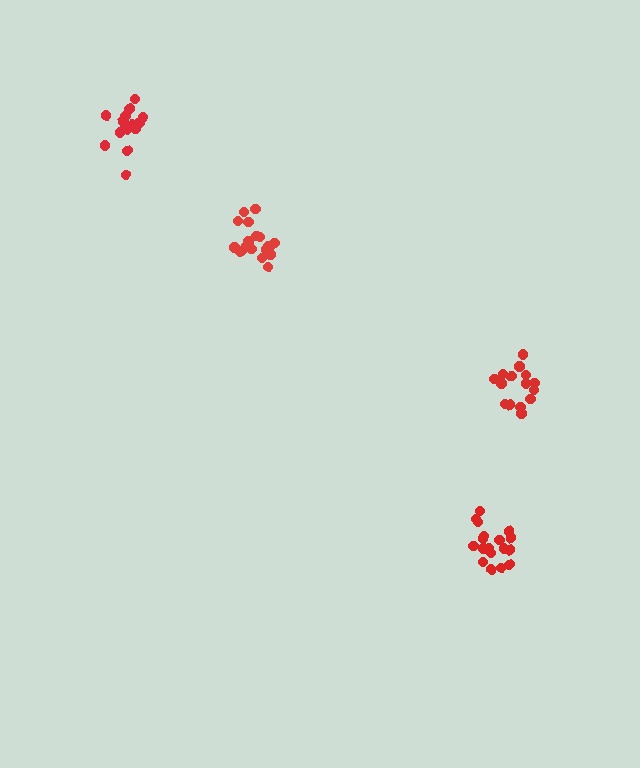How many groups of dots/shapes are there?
There are 4 groups.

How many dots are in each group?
Group 1: 15 dots, Group 2: 19 dots, Group 3: 15 dots, Group 4: 18 dots (67 total).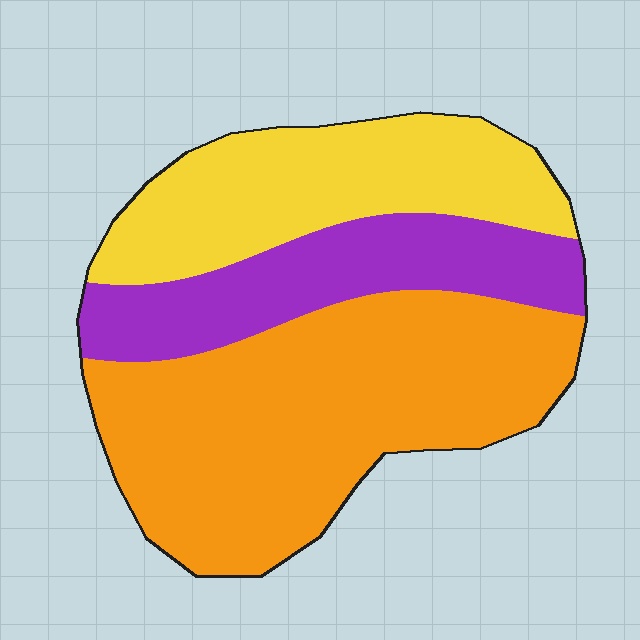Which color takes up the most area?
Orange, at roughly 50%.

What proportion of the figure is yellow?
Yellow covers roughly 30% of the figure.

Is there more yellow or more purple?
Yellow.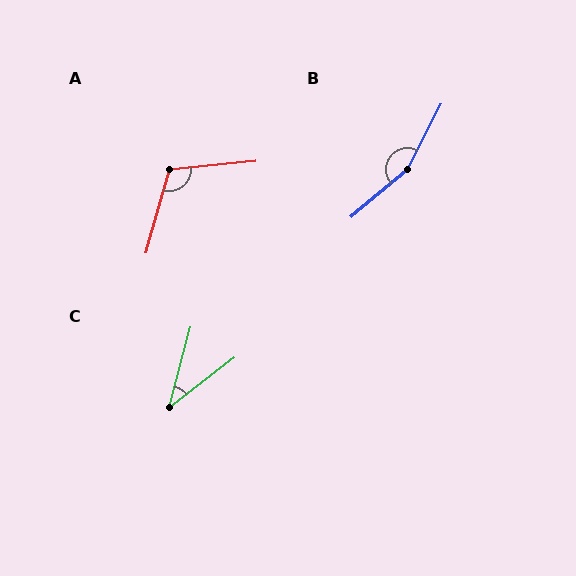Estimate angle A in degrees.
Approximately 111 degrees.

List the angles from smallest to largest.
C (37°), A (111°), B (158°).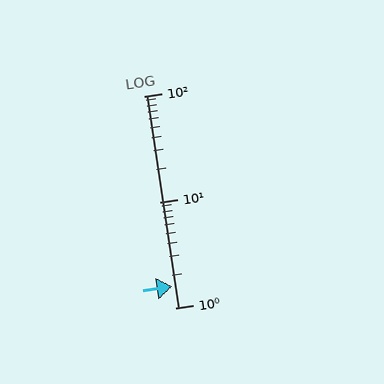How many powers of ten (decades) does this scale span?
The scale spans 2 decades, from 1 to 100.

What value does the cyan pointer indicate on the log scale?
The pointer indicates approximately 1.6.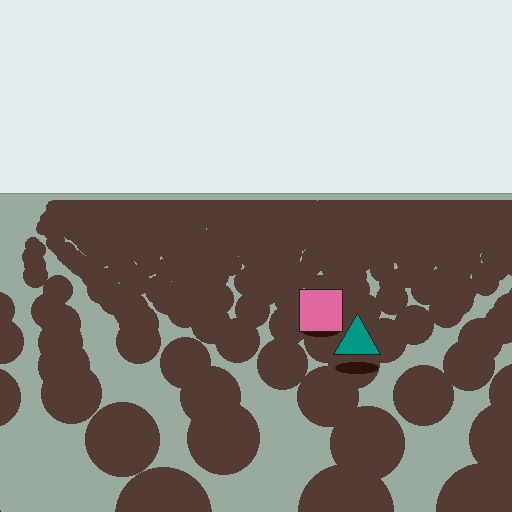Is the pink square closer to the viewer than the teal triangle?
No. The teal triangle is closer — you can tell from the texture gradient: the ground texture is coarser near it.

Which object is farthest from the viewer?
The pink square is farthest from the viewer. It appears smaller and the ground texture around it is denser.